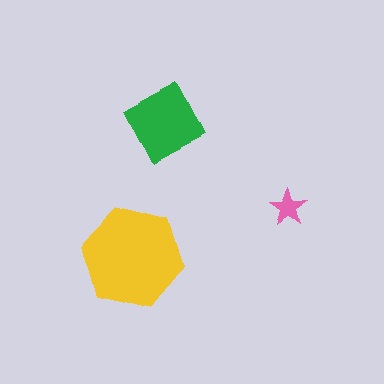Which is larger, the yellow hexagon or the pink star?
The yellow hexagon.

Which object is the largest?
The yellow hexagon.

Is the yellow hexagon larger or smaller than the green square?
Larger.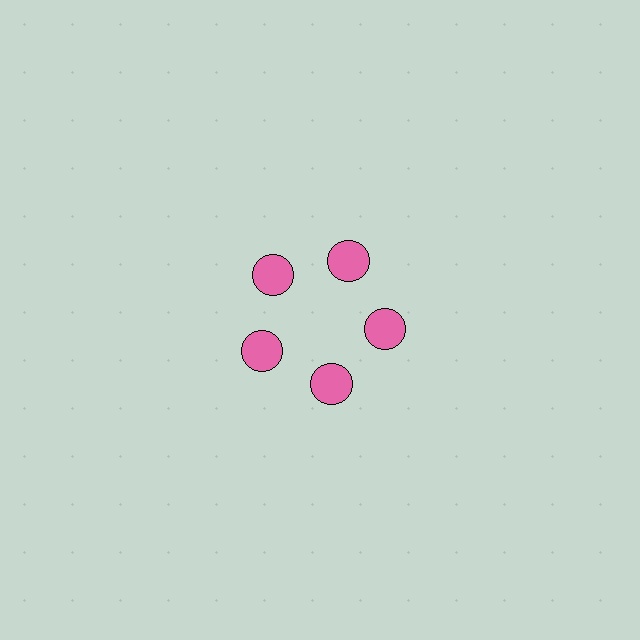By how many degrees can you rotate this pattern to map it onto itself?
The pattern maps onto itself every 72 degrees of rotation.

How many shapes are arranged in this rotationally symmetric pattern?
There are 5 shapes, arranged in 5 groups of 1.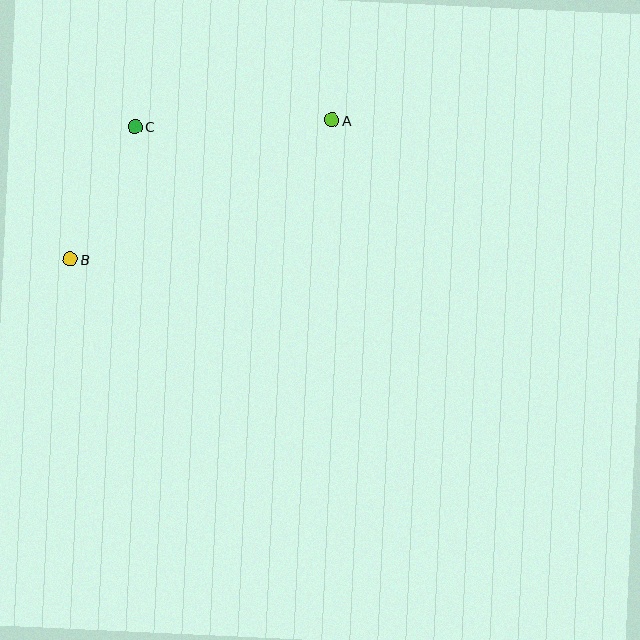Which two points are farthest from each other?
Points A and B are farthest from each other.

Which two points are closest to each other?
Points B and C are closest to each other.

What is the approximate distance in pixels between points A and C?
The distance between A and C is approximately 197 pixels.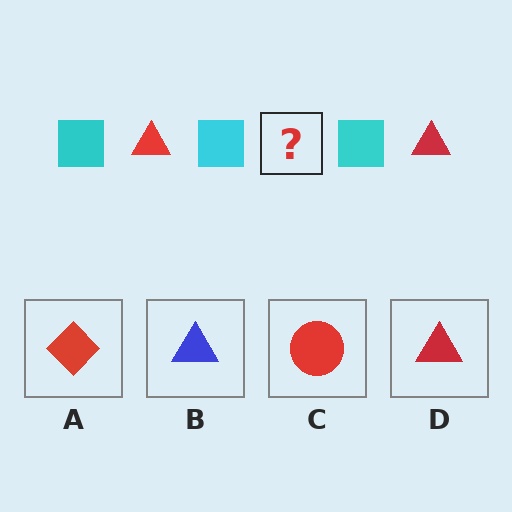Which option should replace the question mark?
Option D.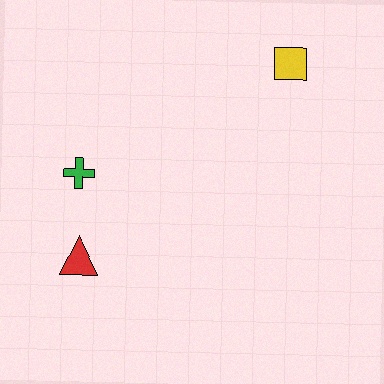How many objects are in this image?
There are 3 objects.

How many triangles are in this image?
There is 1 triangle.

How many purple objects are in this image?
There are no purple objects.